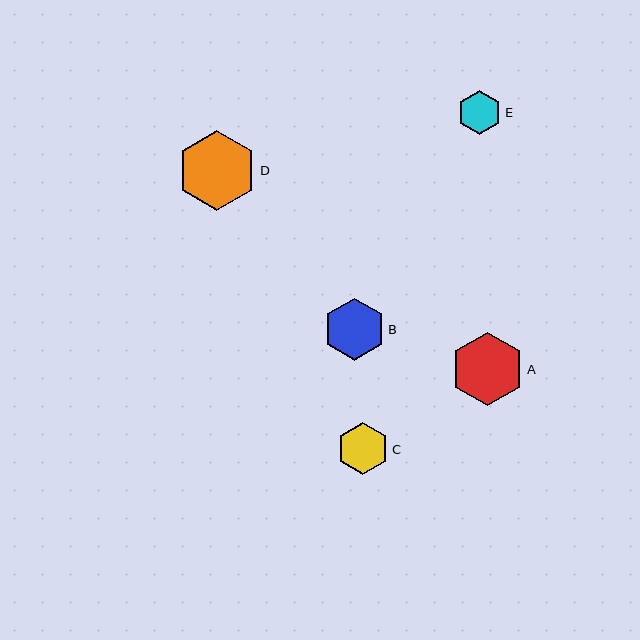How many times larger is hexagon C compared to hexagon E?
Hexagon C is approximately 1.2 times the size of hexagon E.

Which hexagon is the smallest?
Hexagon E is the smallest with a size of approximately 44 pixels.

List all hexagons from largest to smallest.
From largest to smallest: D, A, B, C, E.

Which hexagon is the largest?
Hexagon D is the largest with a size of approximately 80 pixels.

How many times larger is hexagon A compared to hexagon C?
Hexagon A is approximately 1.4 times the size of hexagon C.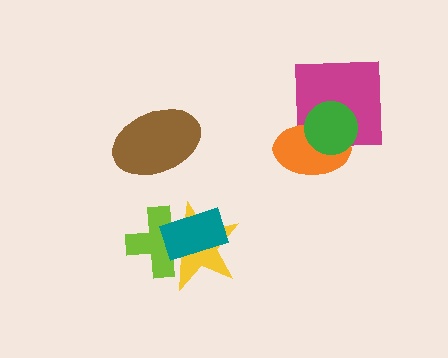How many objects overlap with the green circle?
2 objects overlap with the green circle.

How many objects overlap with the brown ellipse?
0 objects overlap with the brown ellipse.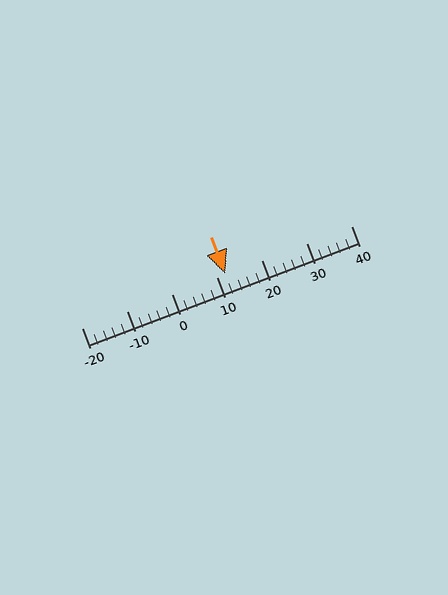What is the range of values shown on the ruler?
The ruler shows values from -20 to 40.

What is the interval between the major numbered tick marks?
The major tick marks are spaced 10 units apart.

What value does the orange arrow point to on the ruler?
The orange arrow points to approximately 12.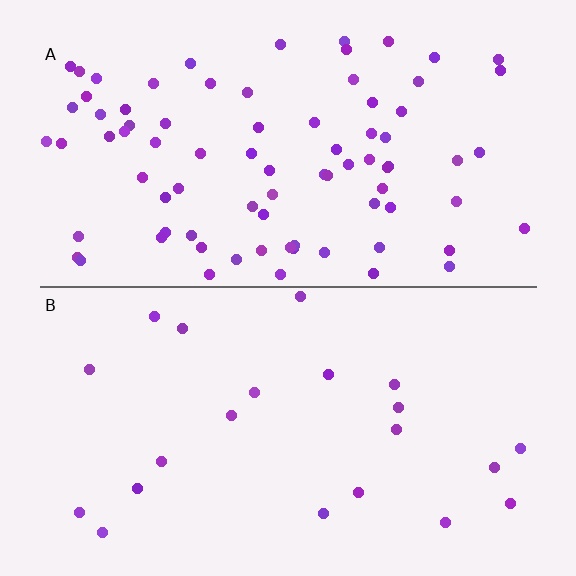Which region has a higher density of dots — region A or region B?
A (the top).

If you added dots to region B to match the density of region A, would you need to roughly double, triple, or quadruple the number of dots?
Approximately quadruple.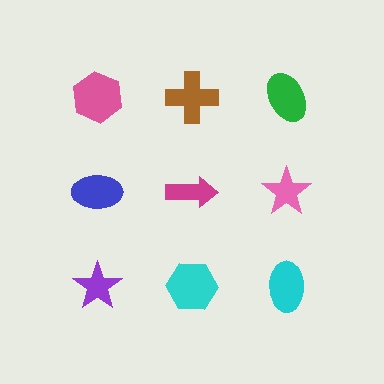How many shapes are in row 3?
3 shapes.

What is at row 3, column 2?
A cyan hexagon.